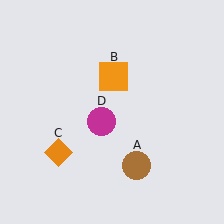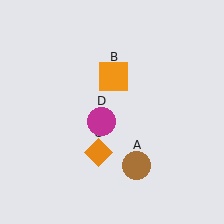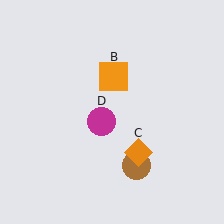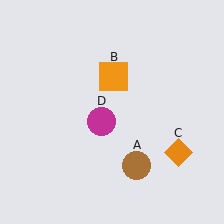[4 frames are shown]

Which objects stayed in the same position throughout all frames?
Brown circle (object A) and orange square (object B) and magenta circle (object D) remained stationary.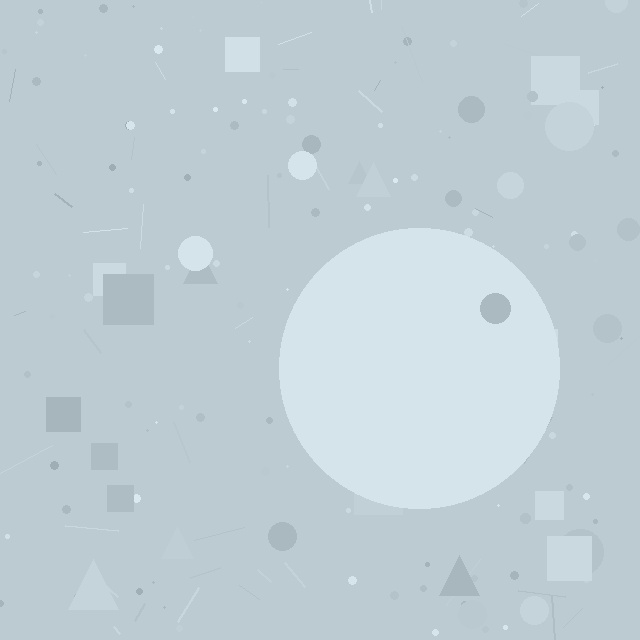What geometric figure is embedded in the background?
A circle is embedded in the background.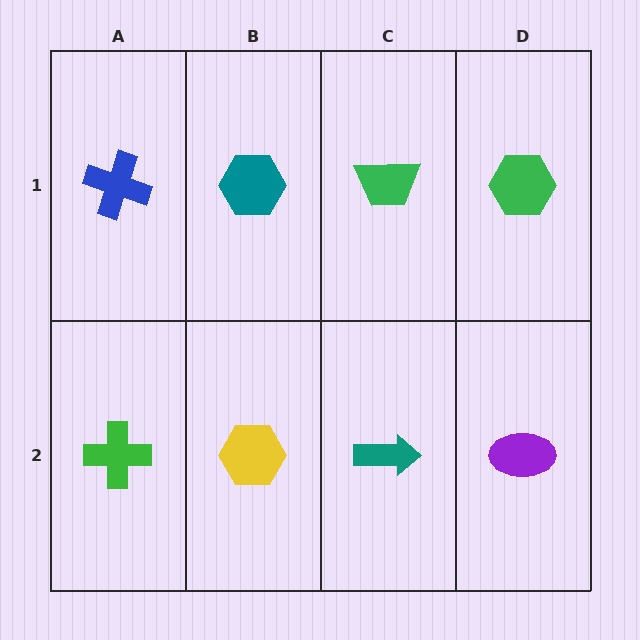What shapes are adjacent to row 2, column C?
A green trapezoid (row 1, column C), a yellow hexagon (row 2, column B), a purple ellipse (row 2, column D).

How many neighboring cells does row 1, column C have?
3.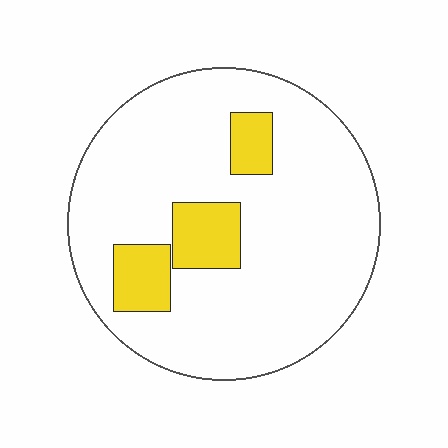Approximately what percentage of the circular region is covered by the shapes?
Approximately 15%.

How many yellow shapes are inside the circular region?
3.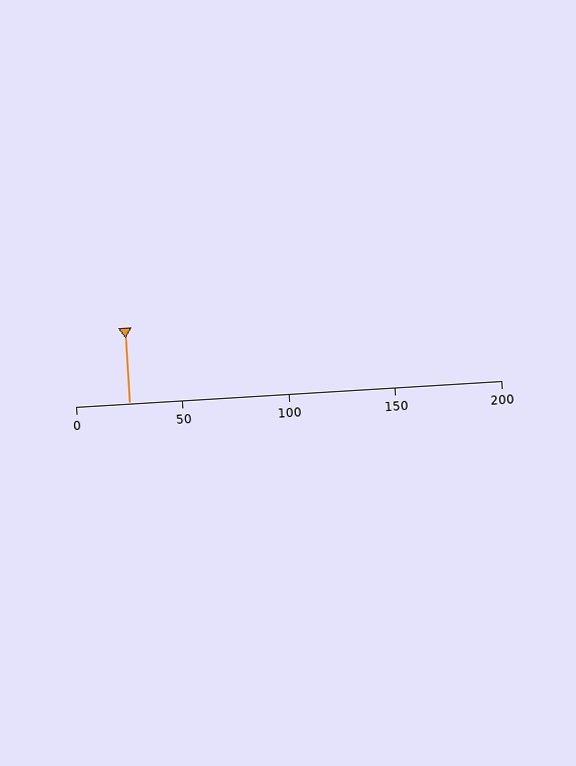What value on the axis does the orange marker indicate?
The marker indicates approximately 25.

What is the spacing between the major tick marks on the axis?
The major ticks are spaced 50 apart.